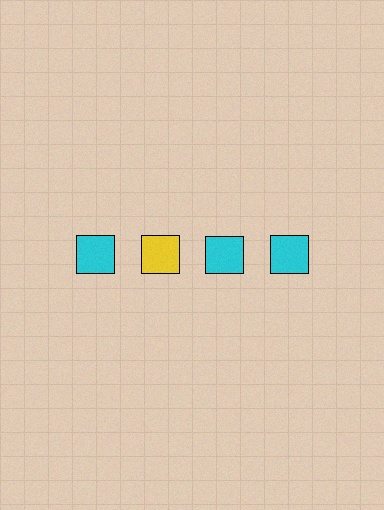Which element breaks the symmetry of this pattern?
The yellow square in the top row, second from left column breaks the symmetry. All other shapes are cyan squares.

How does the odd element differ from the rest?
It has a different color: yellow instead of cyan.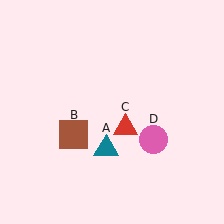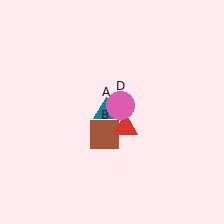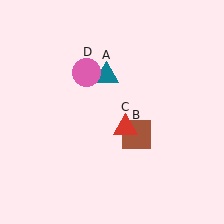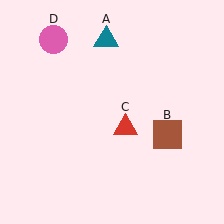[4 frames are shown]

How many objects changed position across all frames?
3 objects changed position: teal triangle (object A), brown square (object B), pink circle (object D).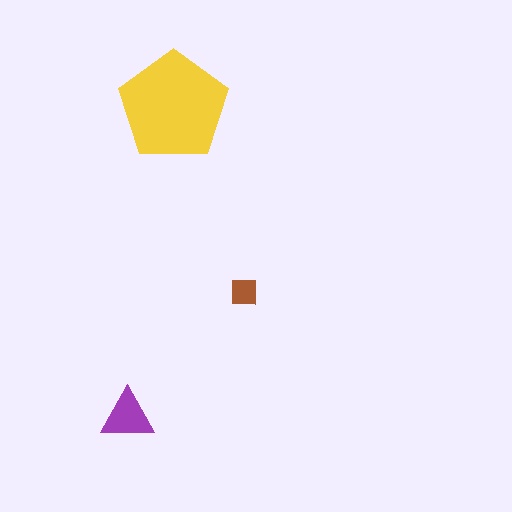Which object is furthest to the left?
The purple triangle is leftmost.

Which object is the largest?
The yellow pentagon.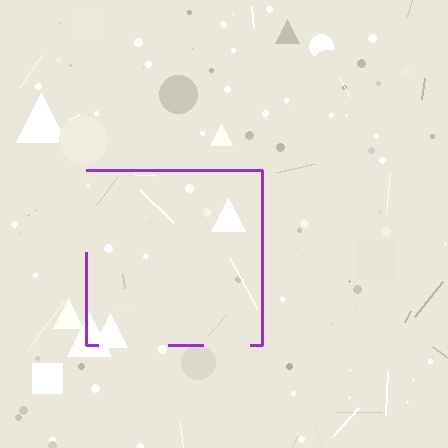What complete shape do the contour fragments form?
The contour fragments form a square.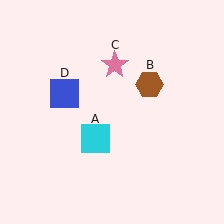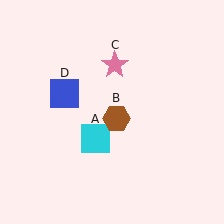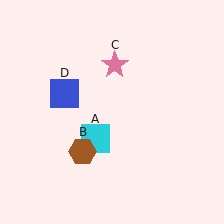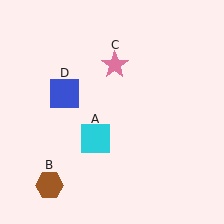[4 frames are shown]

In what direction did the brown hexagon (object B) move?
The brown hexagon (object B) moved down and to the left.